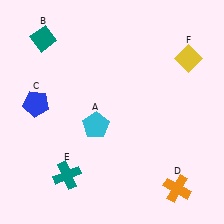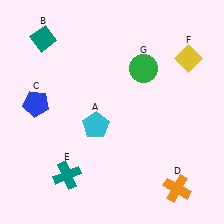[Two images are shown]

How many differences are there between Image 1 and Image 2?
There is 1 difference between the two images.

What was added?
A green circle (G) was added in Image 2.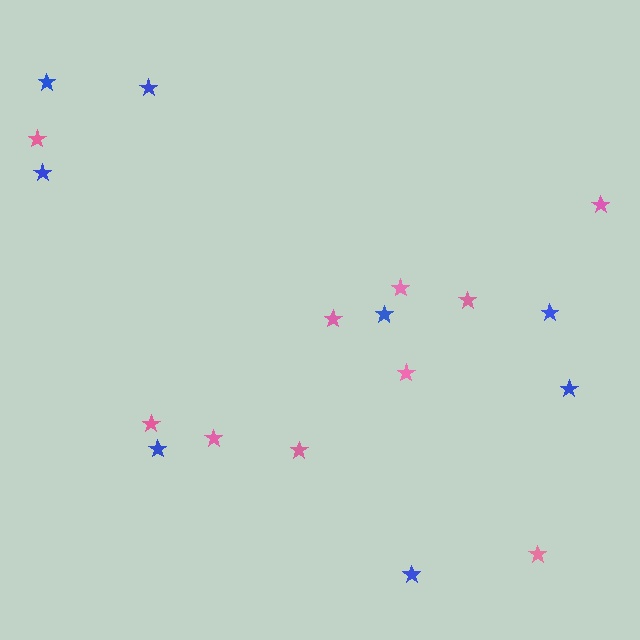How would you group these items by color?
There are 2 groups: one group of pink stars (10) and one group of blue stars (8).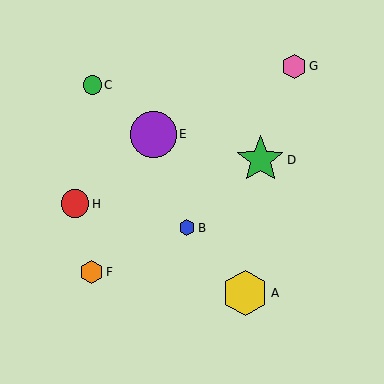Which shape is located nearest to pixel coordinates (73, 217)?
The red circle (labeled H) at (75, 204) is nearest to that location.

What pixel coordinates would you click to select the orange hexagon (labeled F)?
Click at (92, 272) to select the orange hexagon F.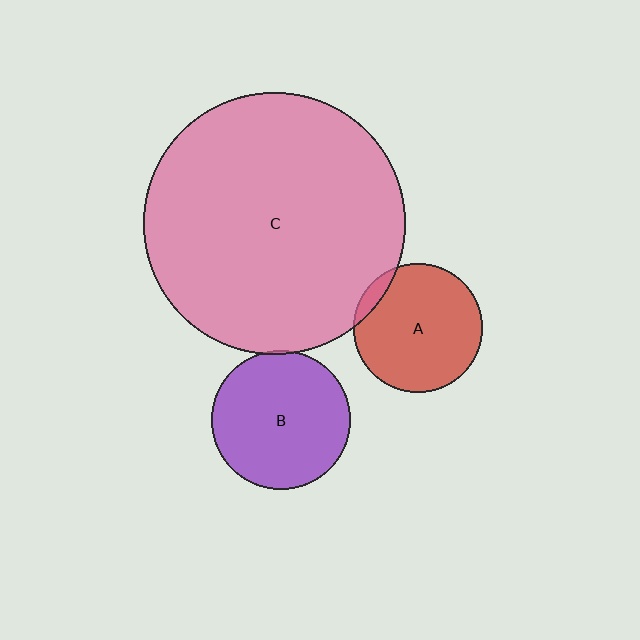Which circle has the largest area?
Circle C (pink).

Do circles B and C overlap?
Yes.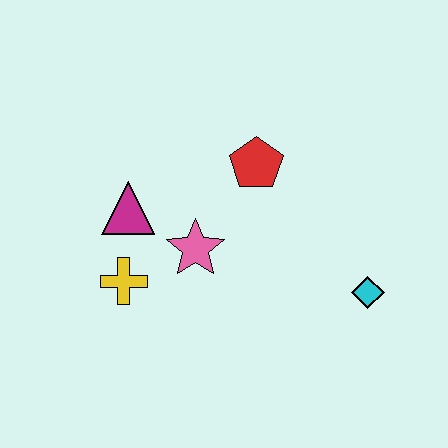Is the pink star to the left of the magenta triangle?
No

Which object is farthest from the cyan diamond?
The magenta triangle is farthest from the cyan diamond.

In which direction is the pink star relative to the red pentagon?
The pink star is below the red pentagon.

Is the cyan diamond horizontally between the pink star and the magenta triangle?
No